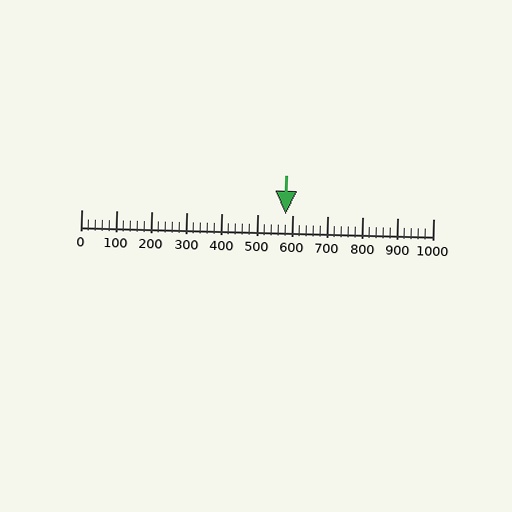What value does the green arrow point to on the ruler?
The green arrow points to approximately 580.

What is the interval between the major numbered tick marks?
The major tick marks are spaced 100 units apart.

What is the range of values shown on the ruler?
The ruler shows values from 0 to 1000.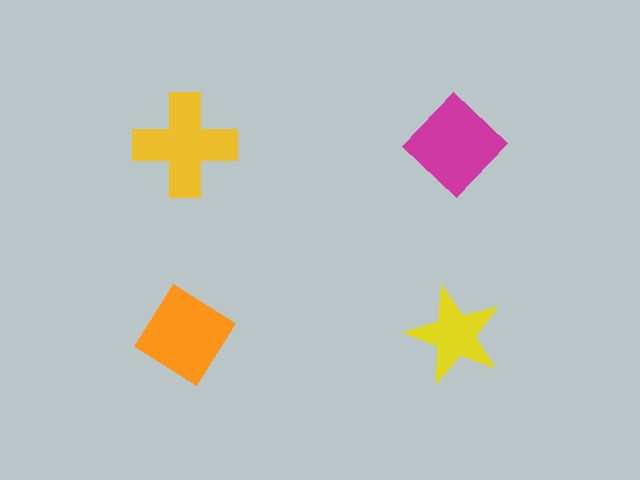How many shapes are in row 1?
2 shapes.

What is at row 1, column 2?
A magenta diamond.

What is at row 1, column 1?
A yellow cross.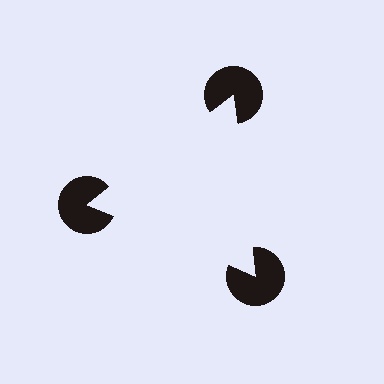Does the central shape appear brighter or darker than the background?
It typically appears slightly brighter than the background, even though no actual brightness change is drawn.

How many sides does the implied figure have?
3 sides.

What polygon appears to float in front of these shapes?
An illusory triangle — its edges are inferred from the aligned wedge cuts in the pac-man discs, not physically drawn.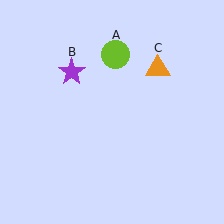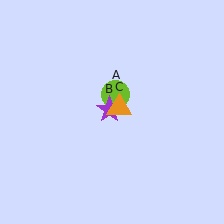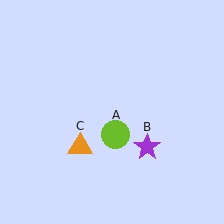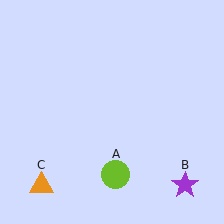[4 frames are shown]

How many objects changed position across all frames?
3 objects changed position: lime circle (object A), purple star (object B), orange triangle (object C).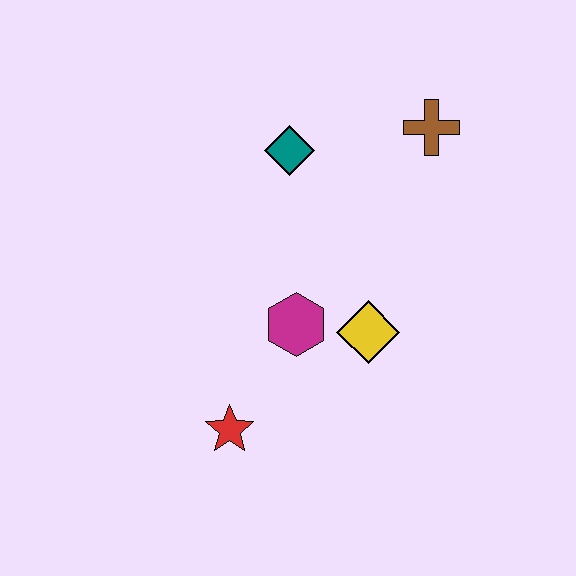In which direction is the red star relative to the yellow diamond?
The red star is to the left of the yellow diamond.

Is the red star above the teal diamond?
No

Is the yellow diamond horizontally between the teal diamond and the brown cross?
Yes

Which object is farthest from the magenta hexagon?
The brown cross is farthest from the magenta hexagon.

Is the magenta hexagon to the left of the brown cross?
Yes